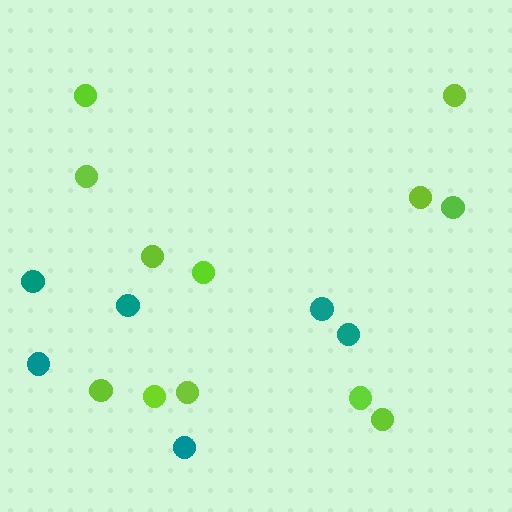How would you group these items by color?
There are 2 groups: one group of lime circles (12) and one group of teal circles (6).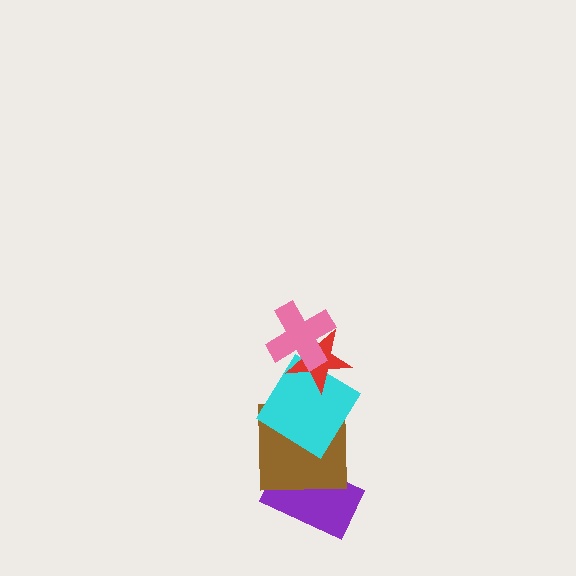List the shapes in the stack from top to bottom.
From top to bottom: the pink cross, the red star, the cyan diamond, the brown square, the purple rectangle.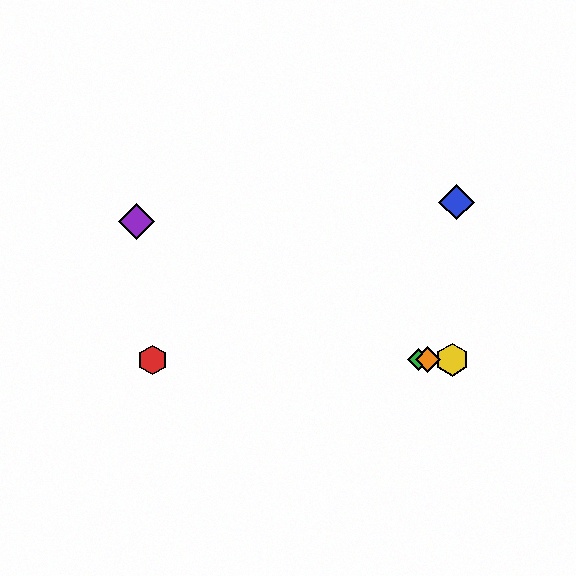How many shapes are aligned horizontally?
4 shapes (the red hexagon, the green diamond, the yellow hexagon, the orange diamond) are aligned horizontally.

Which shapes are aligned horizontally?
The red hexagon, the green diamond, the yellow hexagon, the orange diamond are aligned horizontally.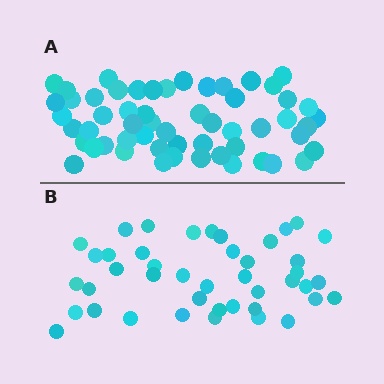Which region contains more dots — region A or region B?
Region A (the top region) has more dots.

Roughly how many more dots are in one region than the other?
Region A has approximately 15 more dots than region B.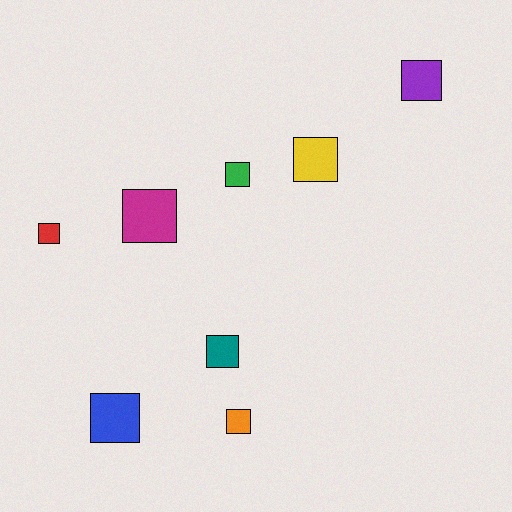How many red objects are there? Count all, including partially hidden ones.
There is 1 red object.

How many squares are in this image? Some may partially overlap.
There are 8 squares.